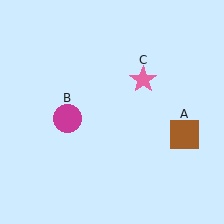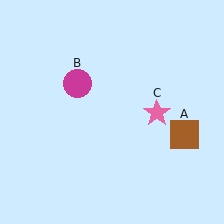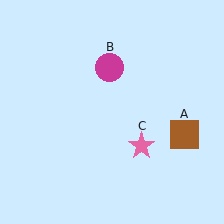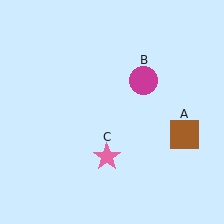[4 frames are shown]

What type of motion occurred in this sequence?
The magenta circle (object B), pink star (object C) rotated clockwise around the center of the scene.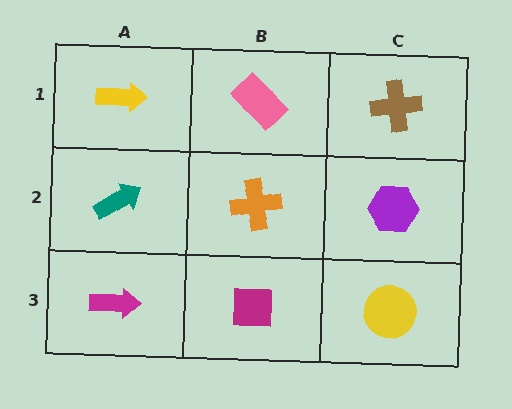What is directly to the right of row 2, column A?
An orange cross.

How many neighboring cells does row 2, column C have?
3.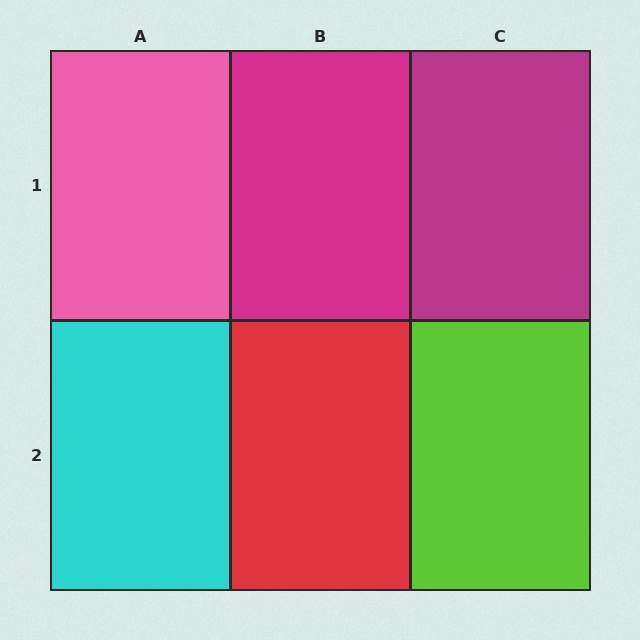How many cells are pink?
1 cell is pink.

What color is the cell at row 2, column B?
Red.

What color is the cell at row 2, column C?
Lime.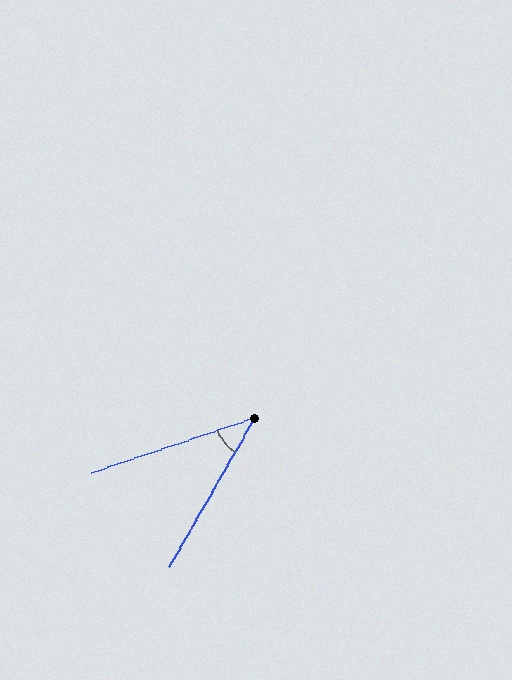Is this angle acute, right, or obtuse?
It is acute.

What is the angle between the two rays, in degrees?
Approximately 41 degrees.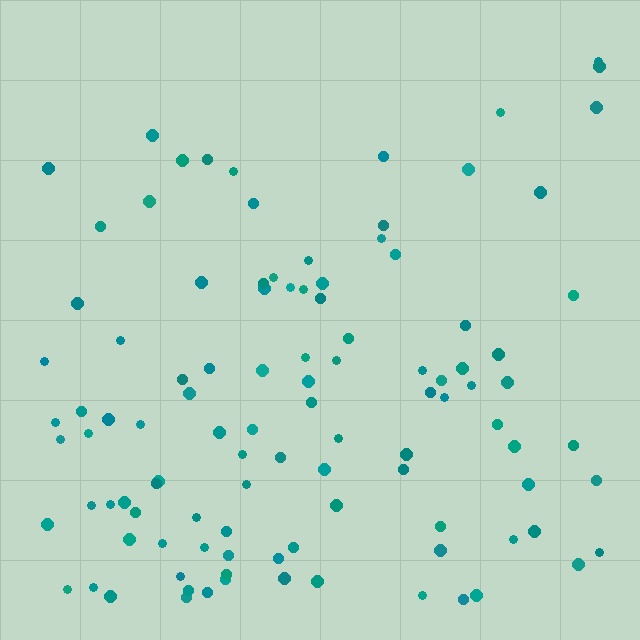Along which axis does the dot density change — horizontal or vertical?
Vertical.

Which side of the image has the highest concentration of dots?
The bottom.